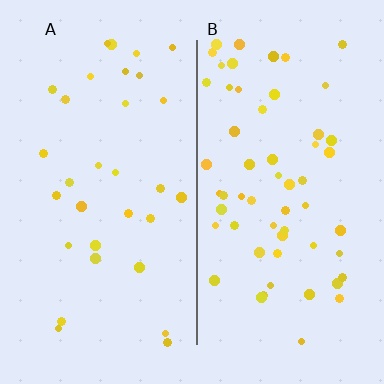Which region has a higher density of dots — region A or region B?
B (the right).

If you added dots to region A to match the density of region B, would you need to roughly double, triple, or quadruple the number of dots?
Approximately double.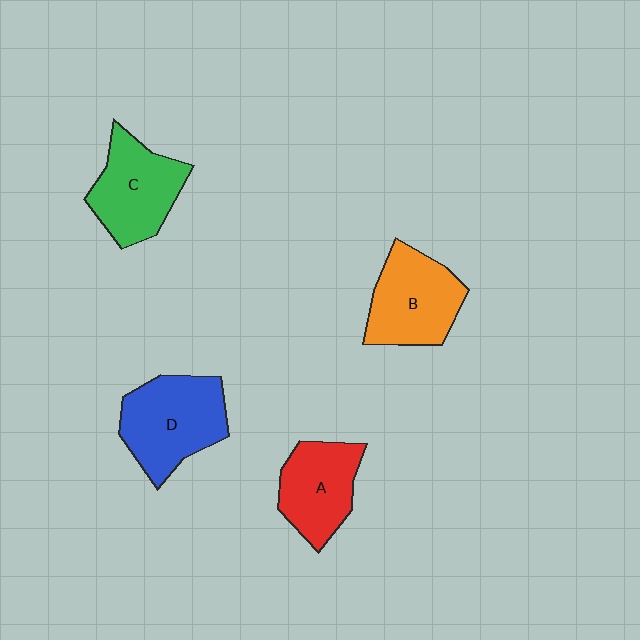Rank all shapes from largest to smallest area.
From largest to smallest: D (blue), B (orange), C (green), A (red).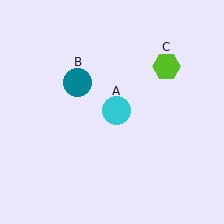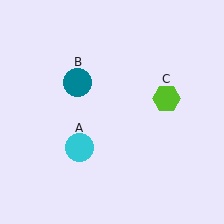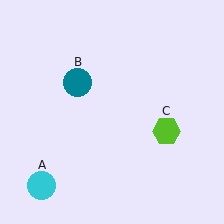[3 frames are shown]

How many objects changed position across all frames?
2 objects changed position: cyan circle (object A), lime hexagon (object C).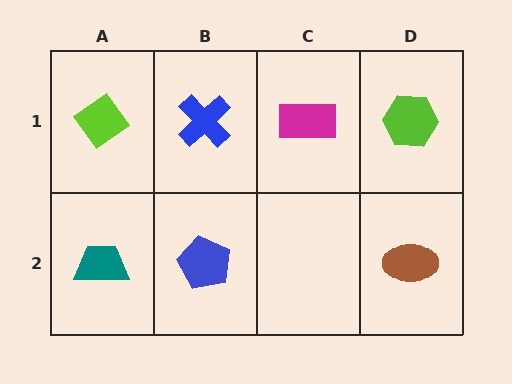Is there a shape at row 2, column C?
No, that cell is empty.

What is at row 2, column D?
A brown ellipse.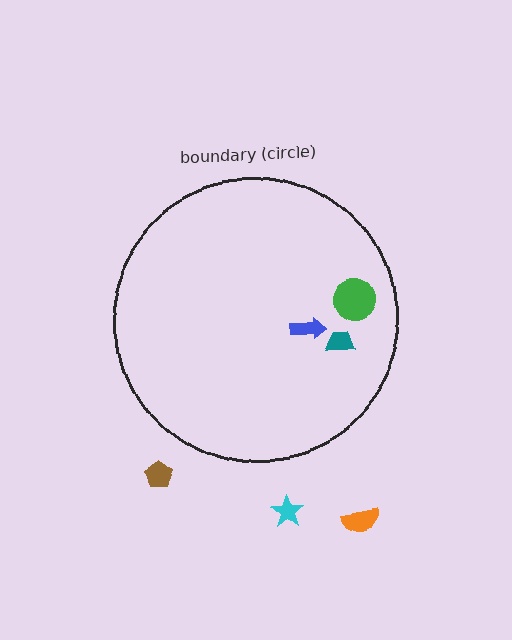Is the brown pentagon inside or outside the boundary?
Outside.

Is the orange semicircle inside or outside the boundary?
Outside.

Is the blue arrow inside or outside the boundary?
Inside.